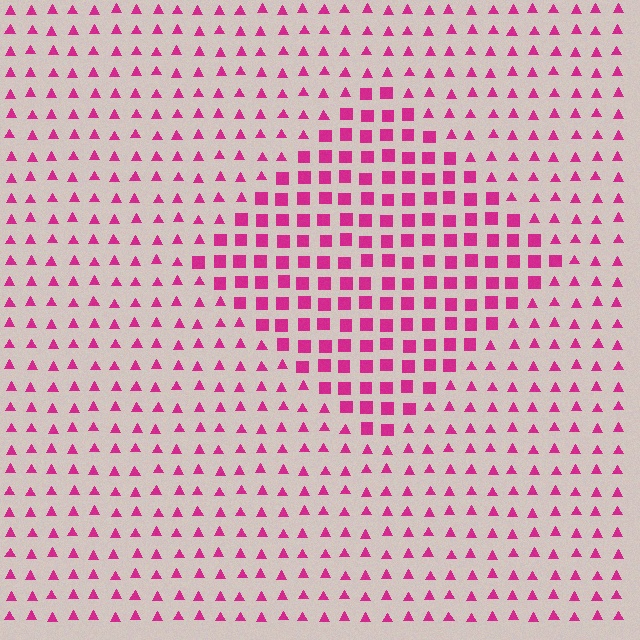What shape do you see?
I see a diamond.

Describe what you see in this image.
The image is filled with small magenta elements arranged in a uniform grid. A diamond-shaped region contains squares, while the surrounding area contains triangles. The boundary is defined purely by the change in element shape.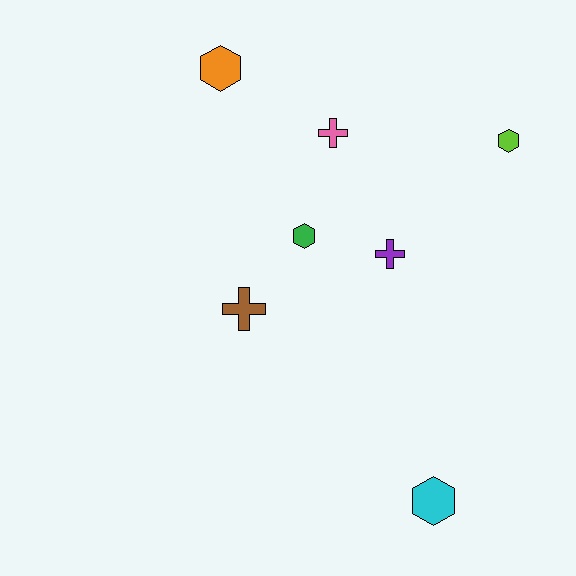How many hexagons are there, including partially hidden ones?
There are 4 hexagons.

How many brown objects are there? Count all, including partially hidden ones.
There is 1 brown object.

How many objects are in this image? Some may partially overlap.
There are 7 objects.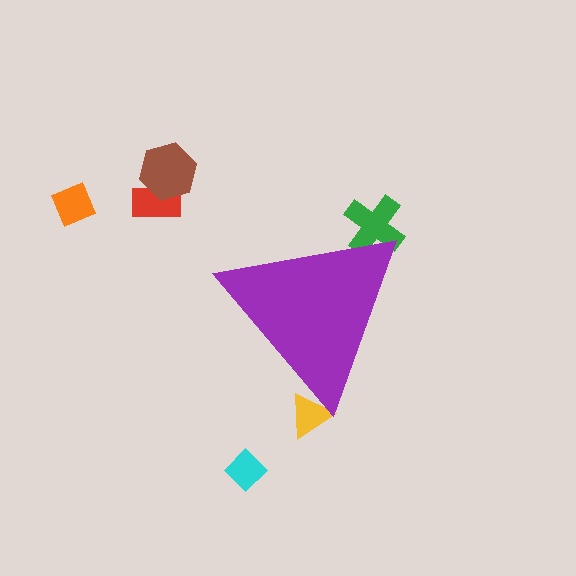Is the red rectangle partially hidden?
No, the red rectangle is fully visible.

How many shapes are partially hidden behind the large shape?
2 shapes are partially hidden.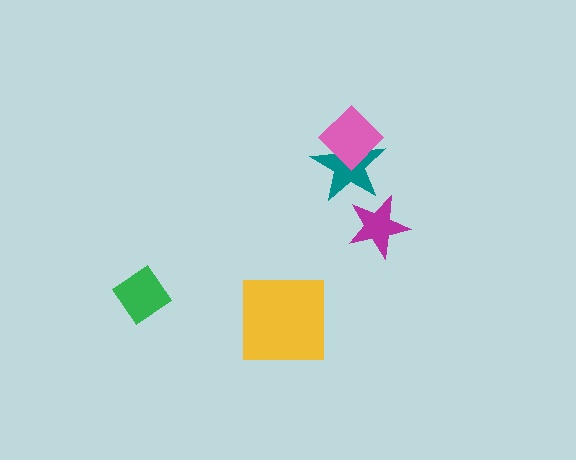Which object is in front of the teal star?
The pink diamond is in front of the teal star.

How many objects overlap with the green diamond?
0 objects overlap with the green diamond.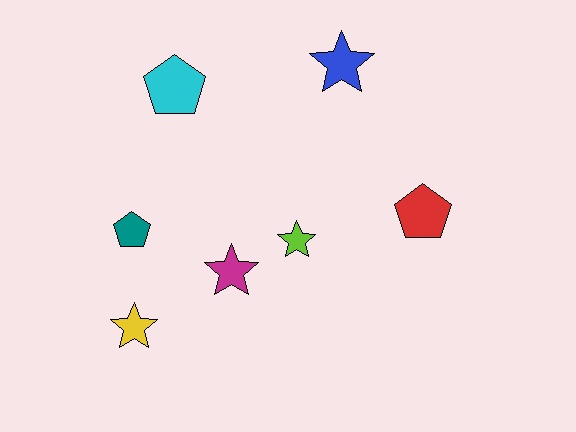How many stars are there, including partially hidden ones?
There are 4 stars.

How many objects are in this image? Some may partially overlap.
There are 7 objects.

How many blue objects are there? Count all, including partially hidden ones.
There is 1 blue object.